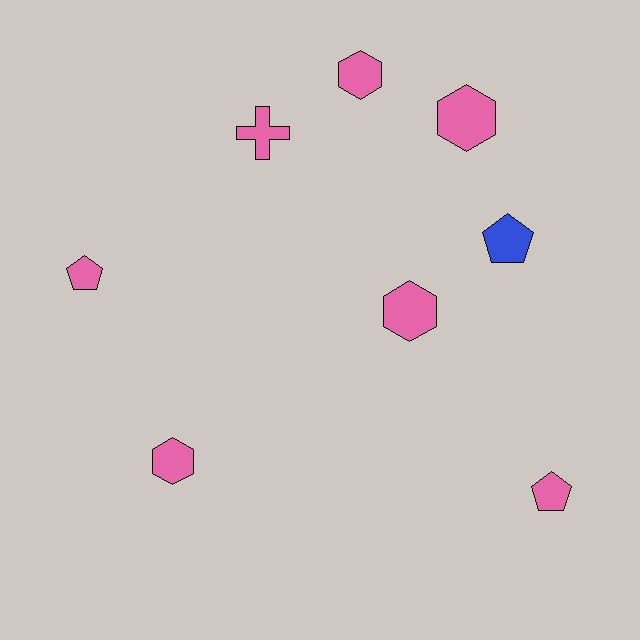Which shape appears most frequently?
Hexagon, with 4 objects.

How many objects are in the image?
There are 8 objects.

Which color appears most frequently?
Pink, with 7 objects.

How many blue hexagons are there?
There are no blue hexagons.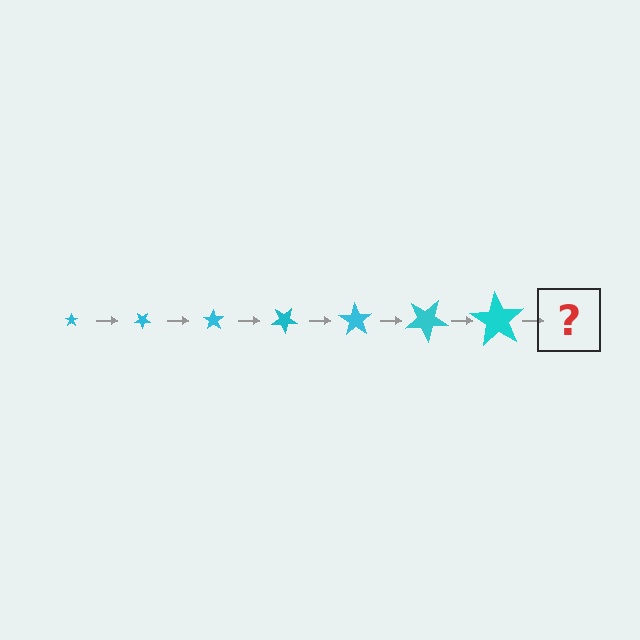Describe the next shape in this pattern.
It should be a star, larger than the previous one and rotated 245 degrees from the start.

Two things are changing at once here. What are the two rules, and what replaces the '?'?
The two rules are that the star grows larger each step and it rotates 35 degrees each step. The '?' should be a star, larger than the previous one and rotated 245 degrees from the start.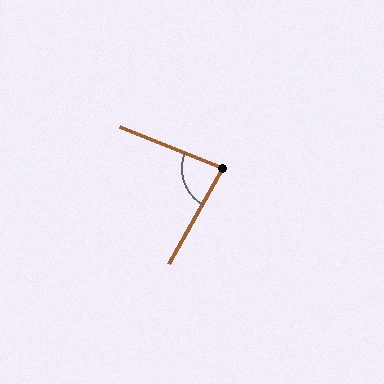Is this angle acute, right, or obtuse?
It is acute.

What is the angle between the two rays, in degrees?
Approximately 82 degrees.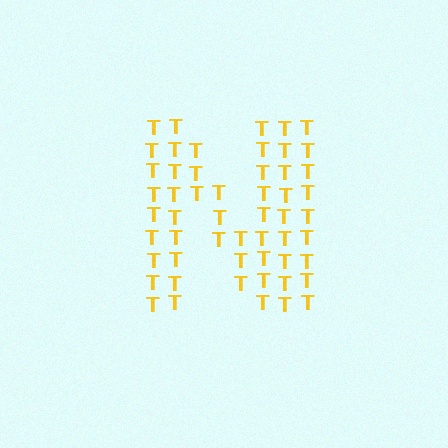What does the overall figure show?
The overall figure shows the letter N.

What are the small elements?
The small elements are letter T's.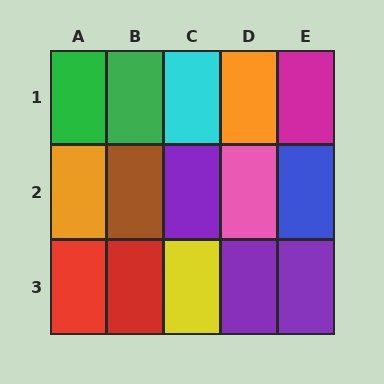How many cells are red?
2 cells are red.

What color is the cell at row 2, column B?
Brown.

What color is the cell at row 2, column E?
Blue.